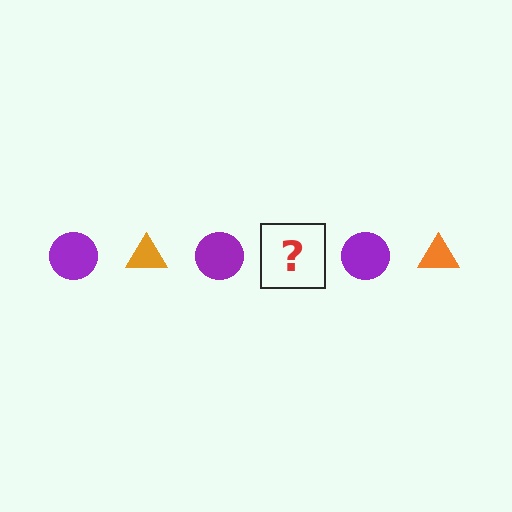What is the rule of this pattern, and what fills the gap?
The rule is that the pattern alternates between purple circle and orange triangle. The gap should be filled with an orange triangle.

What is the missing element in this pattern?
The missing element is an orange triangle.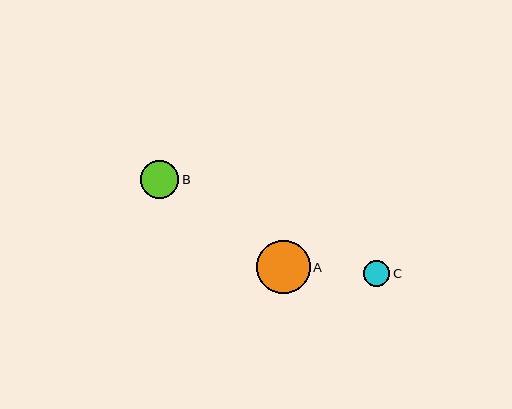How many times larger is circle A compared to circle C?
Circle A is approximately 2.1 times the size of circle C.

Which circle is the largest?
Circle A is the largest with a size of approximately 53 pixels.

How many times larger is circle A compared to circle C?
Circle A is approximately 2.1 times the size of circle C.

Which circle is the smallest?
Circle C is the smallest with a size of approximately 26 pixels.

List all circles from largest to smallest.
From largest to smallest: A, B, C.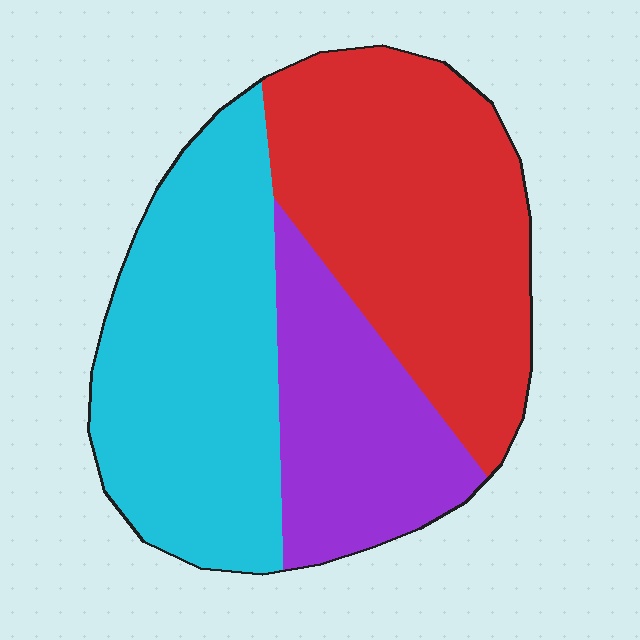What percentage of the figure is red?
Red takes up about two fifths (2/5) of the figure.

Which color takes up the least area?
Purple, at roughly 25%.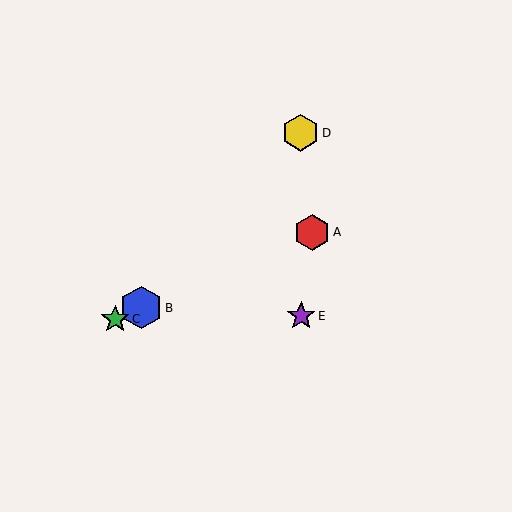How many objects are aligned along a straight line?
3 objects (A, B, C) are aligned along a straight line.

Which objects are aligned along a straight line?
Objects A, B, C are aligned along a straight line.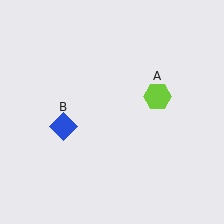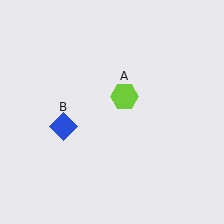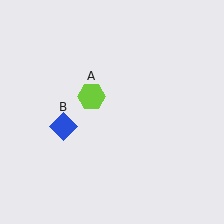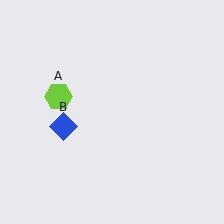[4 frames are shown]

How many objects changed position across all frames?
1 object changed position: lime hexagon (object A).